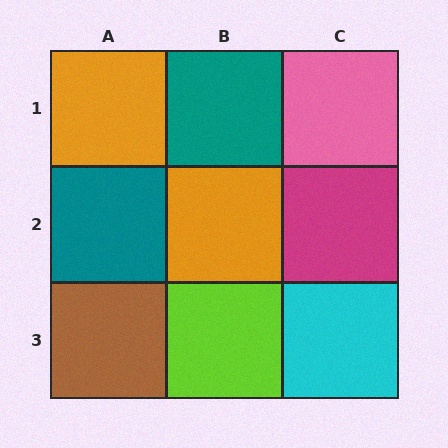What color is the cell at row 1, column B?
Teal.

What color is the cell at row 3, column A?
Brown.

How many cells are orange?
2 cells are orange.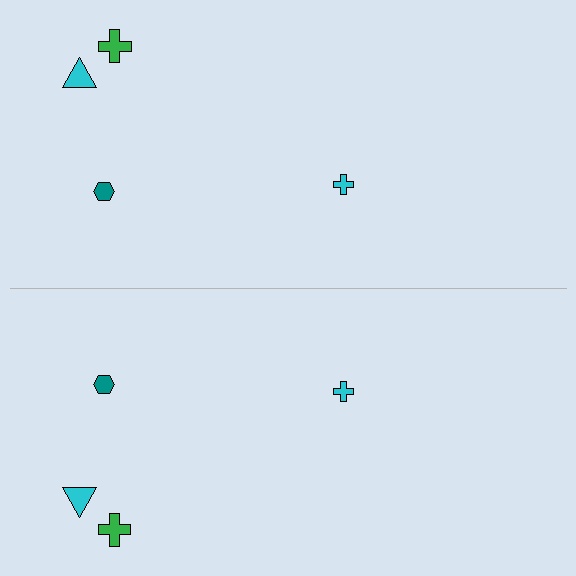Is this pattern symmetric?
Yes, this pattern has bilateral (reflection) symmetry.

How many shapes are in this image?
There are 8 shapes in this image.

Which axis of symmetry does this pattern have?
The pattern has a horizontal axis of symmetry running through the center of the image.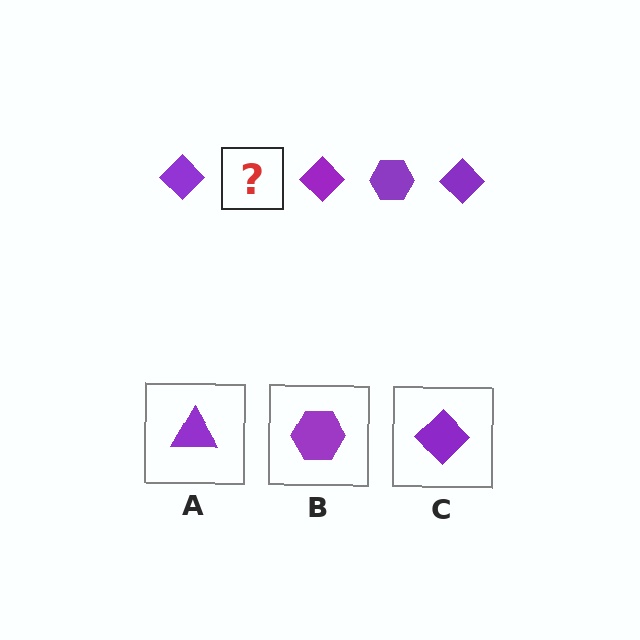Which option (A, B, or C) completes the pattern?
B.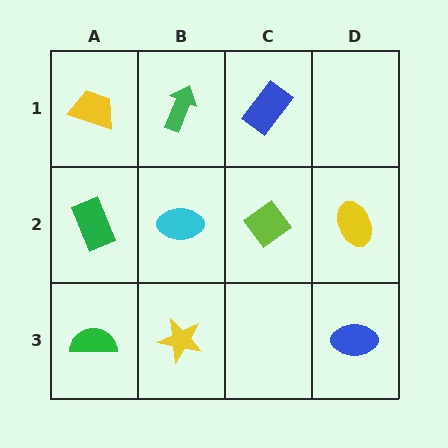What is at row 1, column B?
A green arrow.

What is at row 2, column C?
A lime diamond.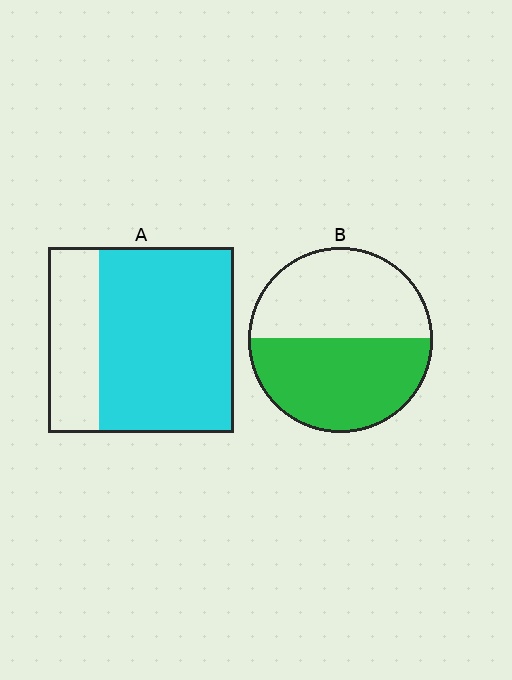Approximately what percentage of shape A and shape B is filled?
A is approximately 75% and B is approximately 50%.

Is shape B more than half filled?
Roughly half.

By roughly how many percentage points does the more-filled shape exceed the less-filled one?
By roughly 20 percentage points (A over B).